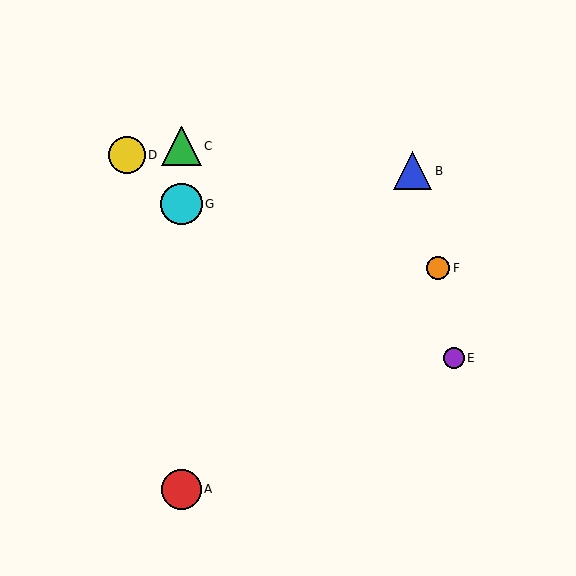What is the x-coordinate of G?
Object G is at x≈181.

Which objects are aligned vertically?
Objects A, C, G are aligned vertically.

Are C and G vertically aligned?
Yes, both are at x≈181.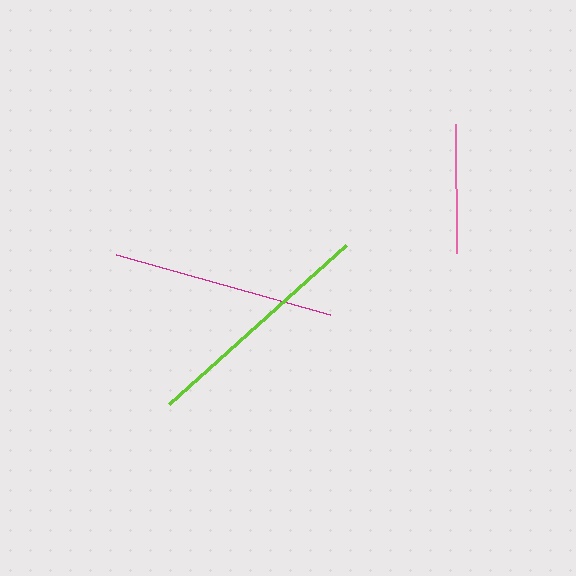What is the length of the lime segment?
The lime segment is approximately 238 pixels long.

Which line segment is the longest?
The lime line is the longest at approximately 238 pixels.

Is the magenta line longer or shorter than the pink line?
The magenta line is longer than the pink line.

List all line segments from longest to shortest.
From longest to shortest: lime, magenta, pink.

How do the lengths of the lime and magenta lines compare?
The lime and magenta lines are approximately the same length.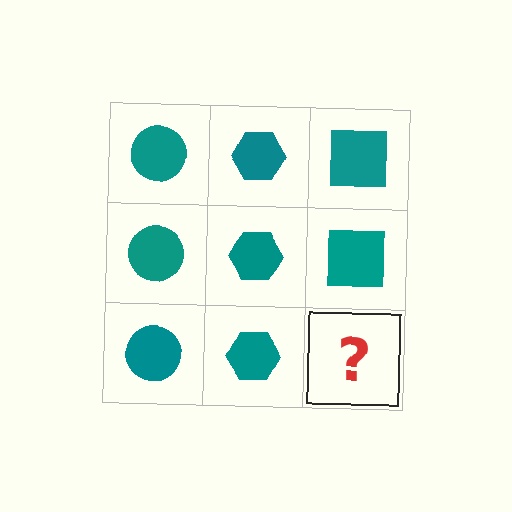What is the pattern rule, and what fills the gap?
The rule is that each column has a consistent shape. The gap should be filled with a teal square.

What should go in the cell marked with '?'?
The missing cell should contain a teal square.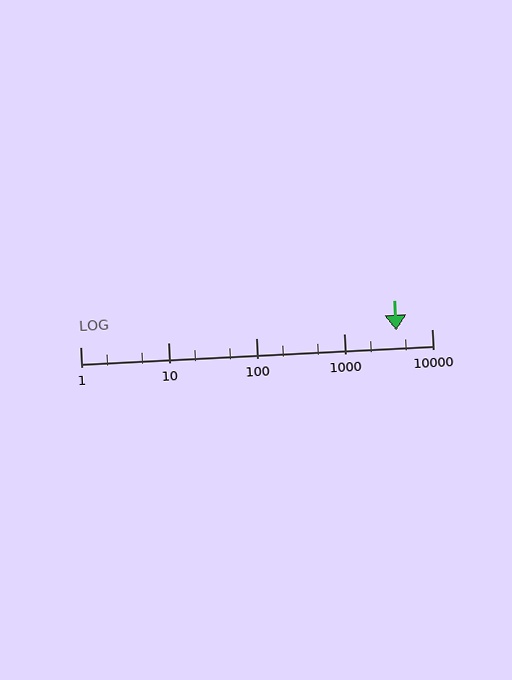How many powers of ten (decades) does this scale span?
The scale spans 4 decades, from 1 to 10000.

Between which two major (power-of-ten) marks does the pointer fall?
The pointer is between 1000 and 10000.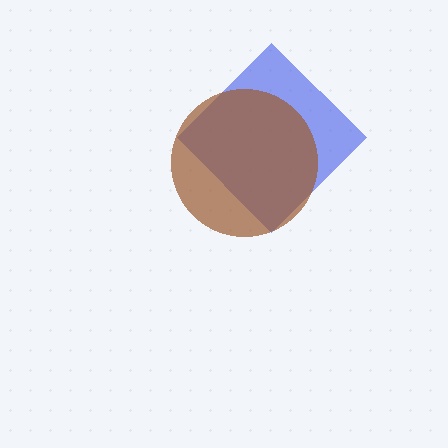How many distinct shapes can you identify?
There are 2 distinct shapes: a blue diamond, a brown circle.